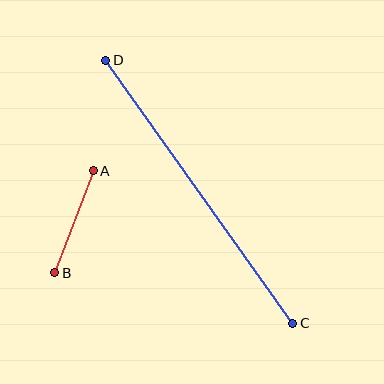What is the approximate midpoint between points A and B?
The midpoint is at approximately (74, 222) pixels.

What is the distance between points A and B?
The distance is approximately 109 pixels.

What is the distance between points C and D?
The distance is approximately 323 pixels.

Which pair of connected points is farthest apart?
Points C and D are farthest apart.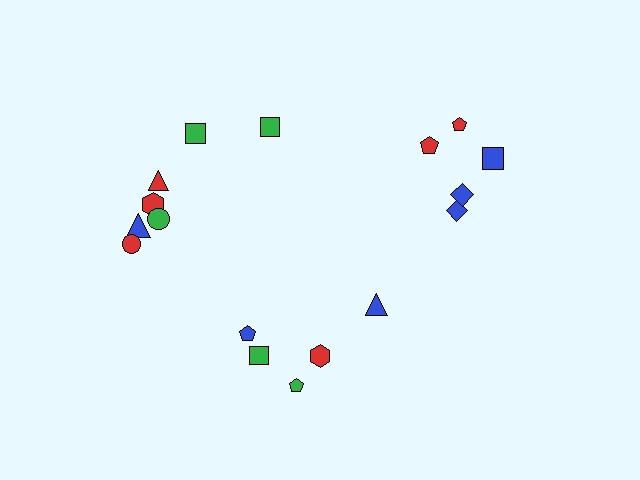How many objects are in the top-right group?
There are 5 objects.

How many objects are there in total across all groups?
There are 17 objects.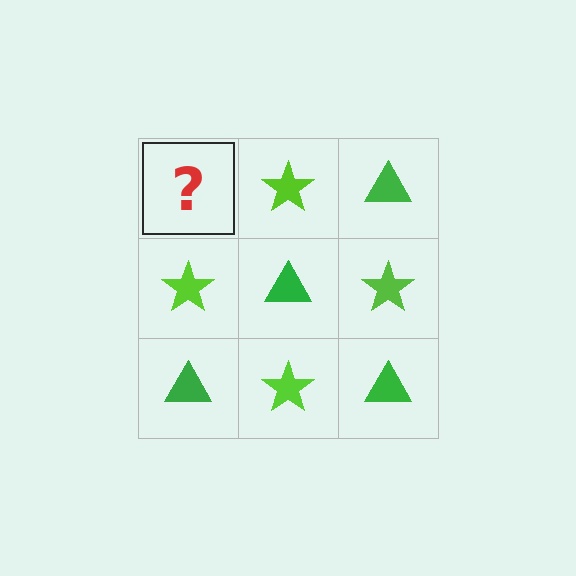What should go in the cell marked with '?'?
The missing cell should contain a green triangle.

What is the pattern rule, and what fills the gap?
The rule is that it alternates green triangle and lime star in a checkerboard pattern. The gap should be filled with a green triangle.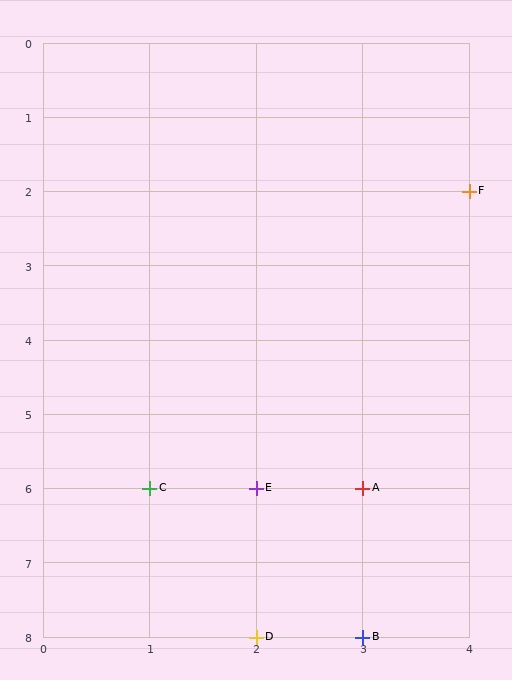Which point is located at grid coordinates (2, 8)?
Point D is at (2, 8).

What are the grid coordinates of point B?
Point B is at grid coordinates (3, 8).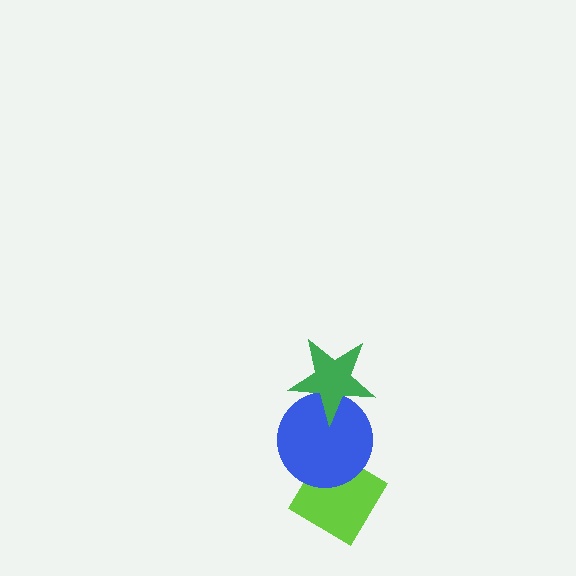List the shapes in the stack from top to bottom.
From top to bottom: the green star, the blue circle, the lime diamond.